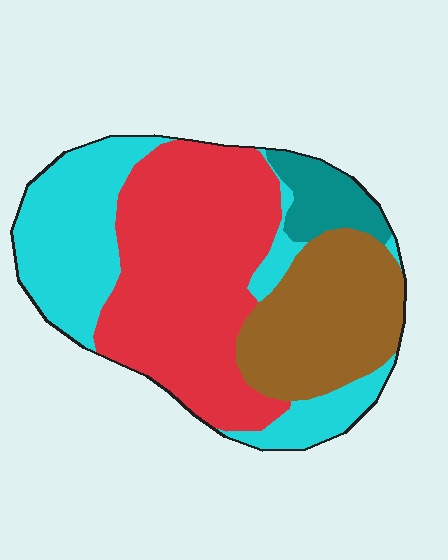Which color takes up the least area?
Teal, at roughly 5%.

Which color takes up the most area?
Red, at roughly 40%.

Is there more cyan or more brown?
Cyan.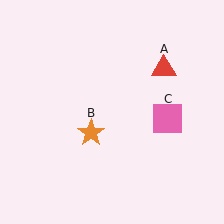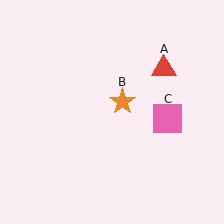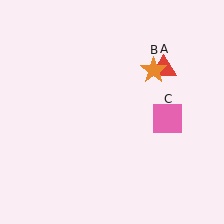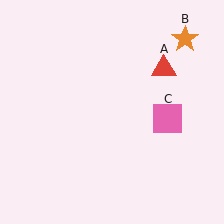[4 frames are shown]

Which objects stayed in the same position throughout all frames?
Red triangle (object A) and pink square (object C) remained stationary.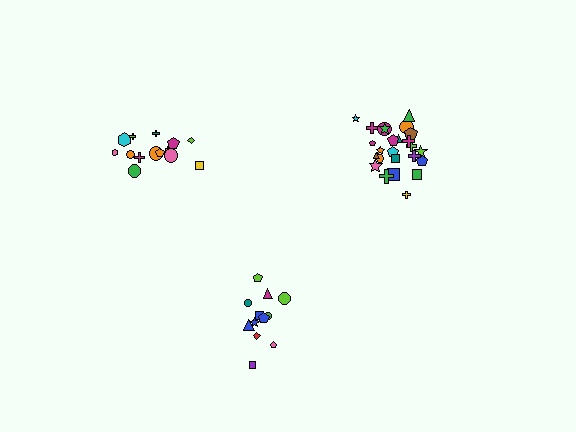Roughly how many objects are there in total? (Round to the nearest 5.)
Roughly 50 objects in total.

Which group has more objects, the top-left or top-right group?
The top-right group.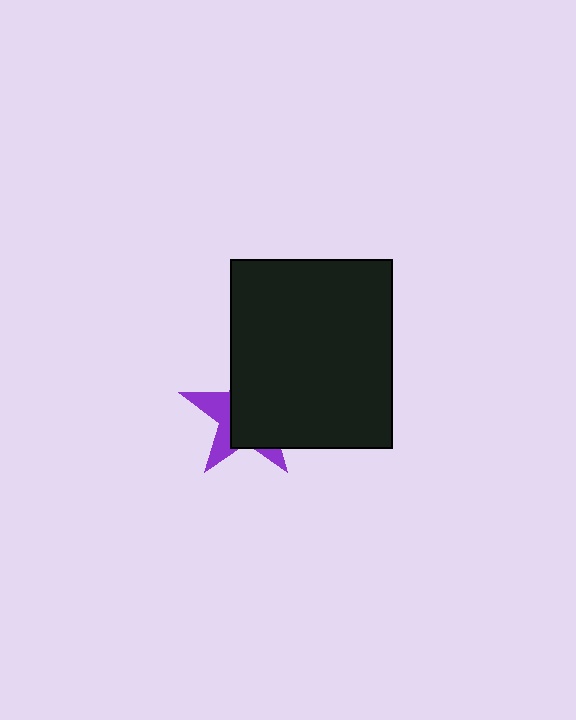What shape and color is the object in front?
The object in front is a black rectangle.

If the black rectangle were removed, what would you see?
You would see the complete purple star.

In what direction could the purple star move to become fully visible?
The purple star could move left. That would shift it out from behind the black rectangle entirely.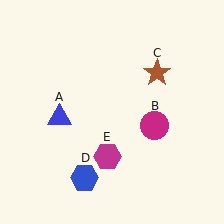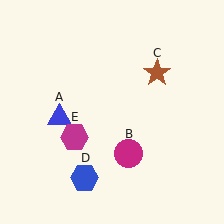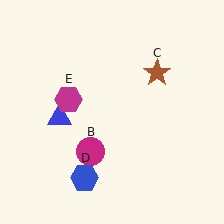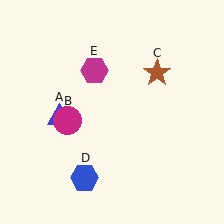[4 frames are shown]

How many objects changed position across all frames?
2 objects changed position: magenta circle (object B), magenta hexagon (object E).